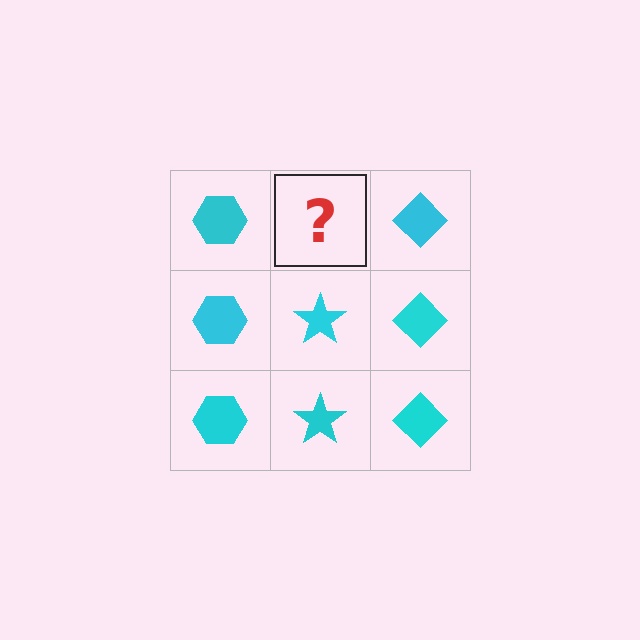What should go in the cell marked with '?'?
The missing cell should contain a cyan star.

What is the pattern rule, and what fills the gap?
The rule is that each column has a consistent shape. The gap should be filled with a cyan star.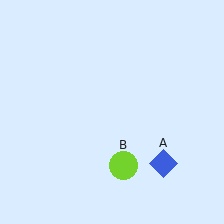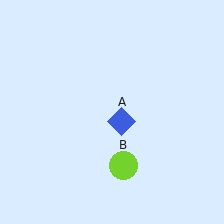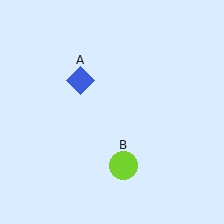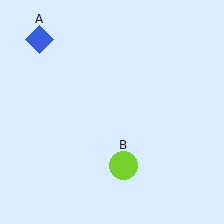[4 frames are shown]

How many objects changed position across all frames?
1 object changed position: blue diamond (object A).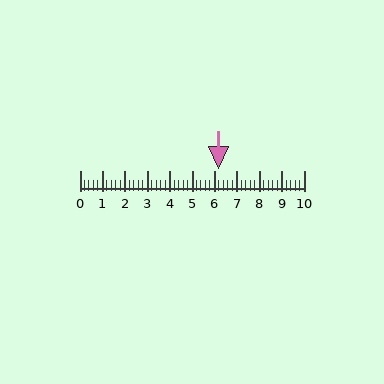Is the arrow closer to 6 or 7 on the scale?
The arrow is closer to 6.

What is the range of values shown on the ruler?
The ruler shows values from 0 to 10.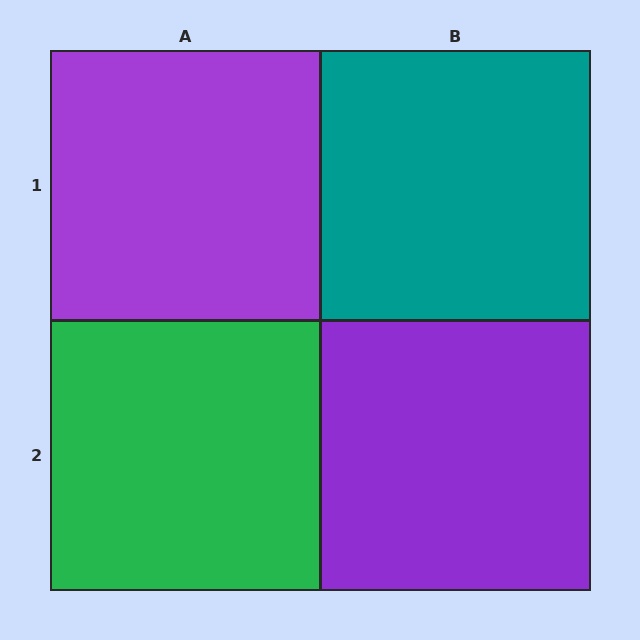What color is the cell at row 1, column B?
Teal.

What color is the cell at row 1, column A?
Purple.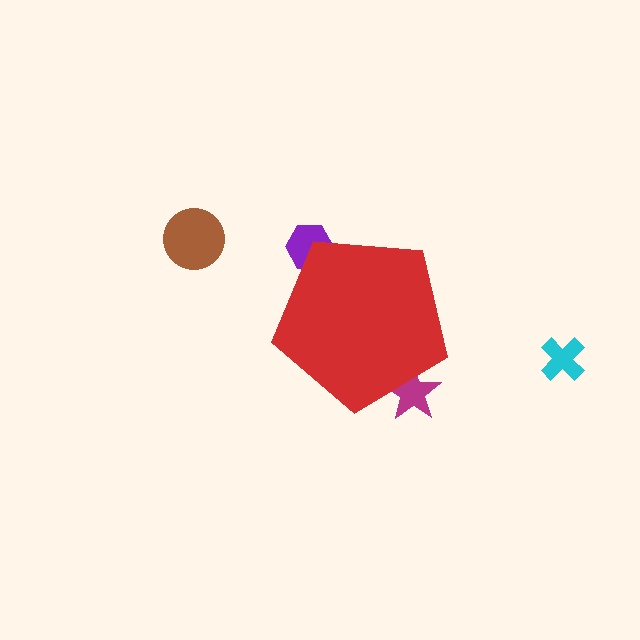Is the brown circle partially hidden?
No, the brown circle is fully visible.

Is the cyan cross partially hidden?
No, the cyan cross is fully visible.